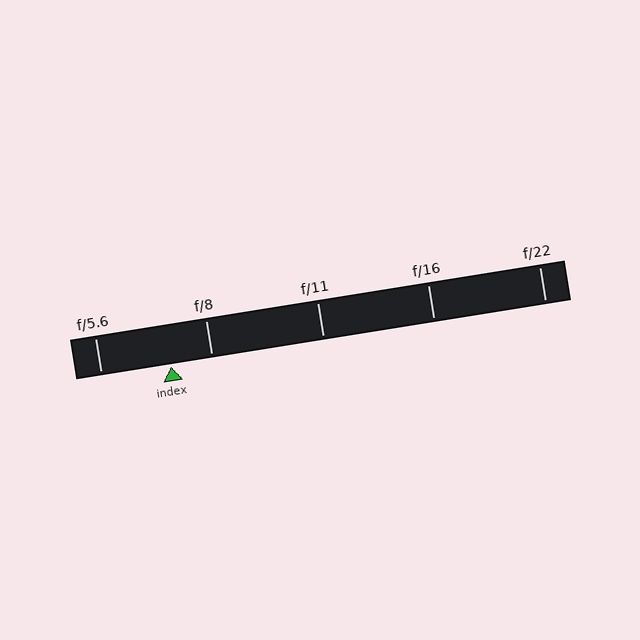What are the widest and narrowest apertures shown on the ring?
The widest aperture shown is f/5.6 and the narrowest is f/22.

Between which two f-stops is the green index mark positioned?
The index mark is between f/5.6 and f/8.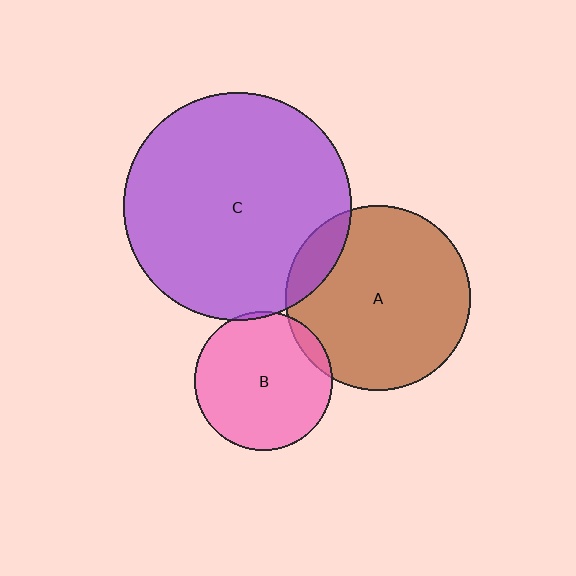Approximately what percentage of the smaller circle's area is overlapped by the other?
Approximately 5%.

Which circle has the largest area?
Circle C (purple).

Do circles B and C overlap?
Yes.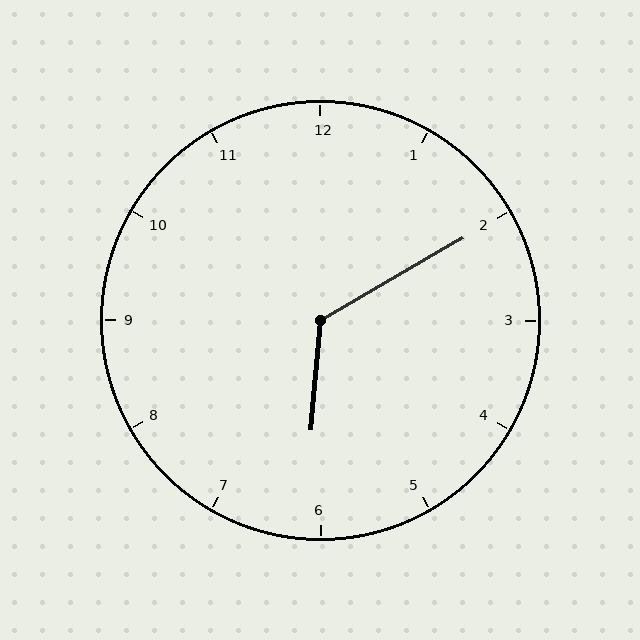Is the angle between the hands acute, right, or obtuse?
It is obtuse.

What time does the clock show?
6:10.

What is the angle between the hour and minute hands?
Approximately 125 degrees.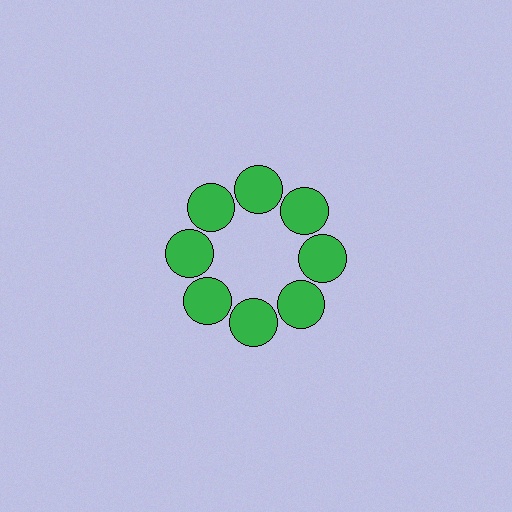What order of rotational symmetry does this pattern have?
This pattern has 8-fold rotational symmetry.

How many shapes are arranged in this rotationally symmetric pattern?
There are 8 shapes, arranged in 8 groups of 1.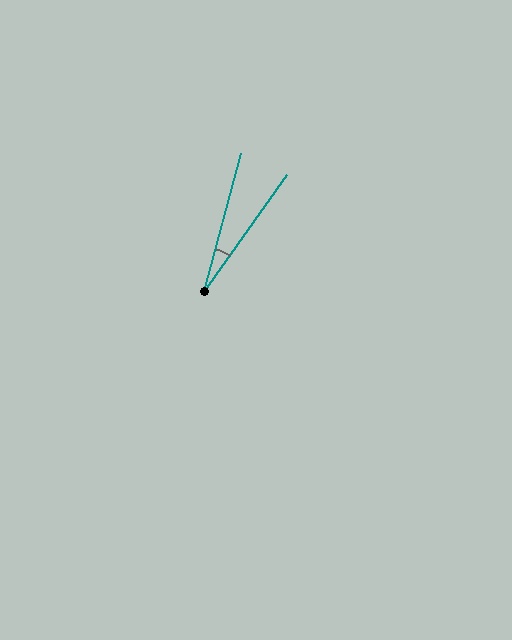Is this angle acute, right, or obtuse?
It is acute.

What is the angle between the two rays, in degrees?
Approximately 20 degrees.